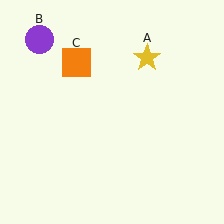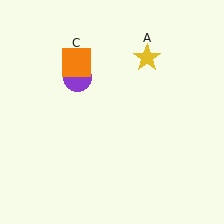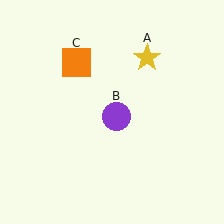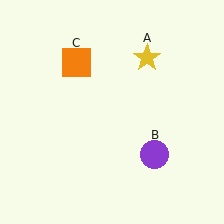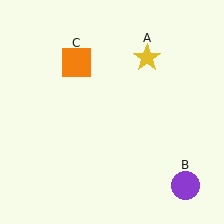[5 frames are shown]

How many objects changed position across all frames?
1 object changed position: purple circle (object B).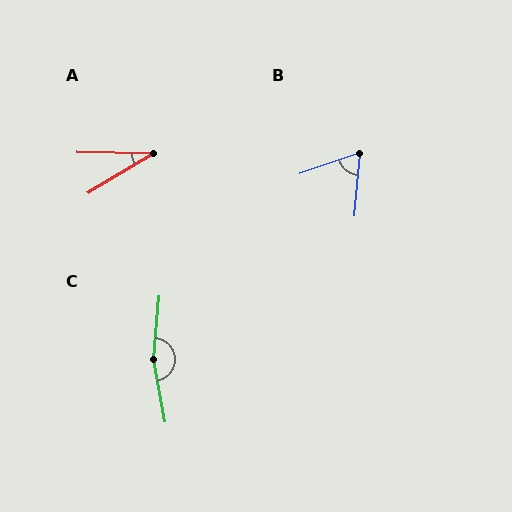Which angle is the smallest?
A, at approximately 32 degrees.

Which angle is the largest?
C, at approximately 165 degrees.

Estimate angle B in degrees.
Approximately 66 degrees.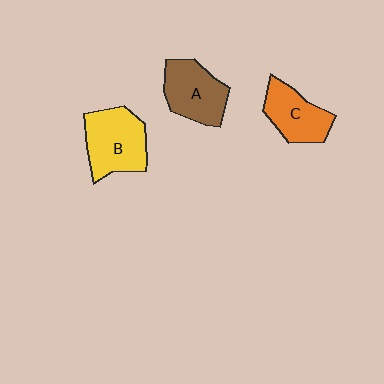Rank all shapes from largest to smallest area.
From largest to smallest: B (yellow), A (brown), C (orange).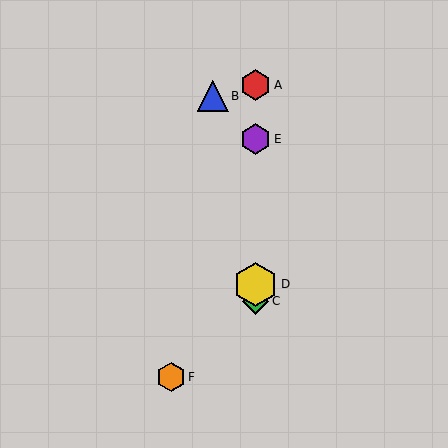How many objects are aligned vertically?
4 objects (A, C, D, E) are aligned vertically.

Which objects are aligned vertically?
Objects A, C, D, E are aligned vertically.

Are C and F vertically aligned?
No, C is at x≈256 and F is at x≈171.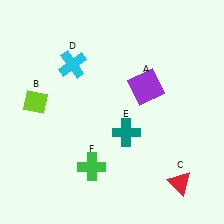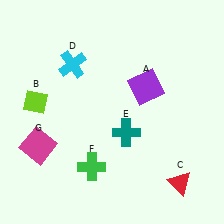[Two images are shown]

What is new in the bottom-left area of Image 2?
A magenta square (G) was added in the bottom-left area of Image 2.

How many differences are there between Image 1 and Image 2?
There is 1 difference between the two images.